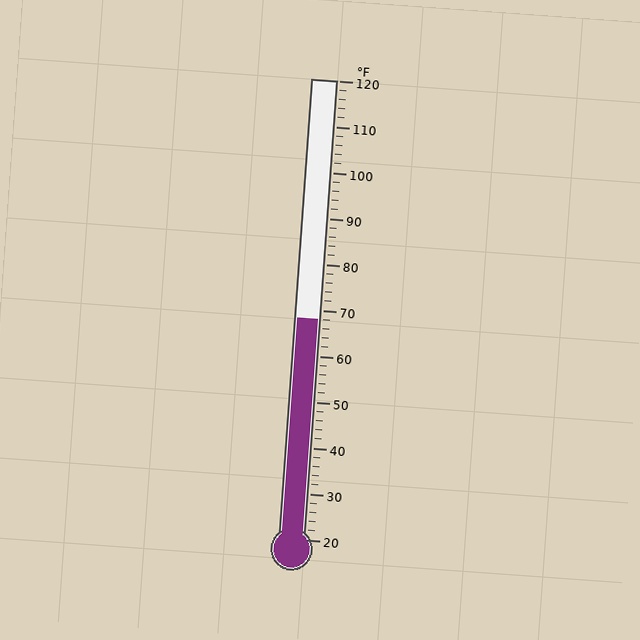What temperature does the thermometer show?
The thermometer shows approximately 68°F.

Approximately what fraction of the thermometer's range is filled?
The thermometer is filled to approximately 50% of its range.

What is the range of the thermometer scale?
The thermometer scale ranges from 20°F to 120°F.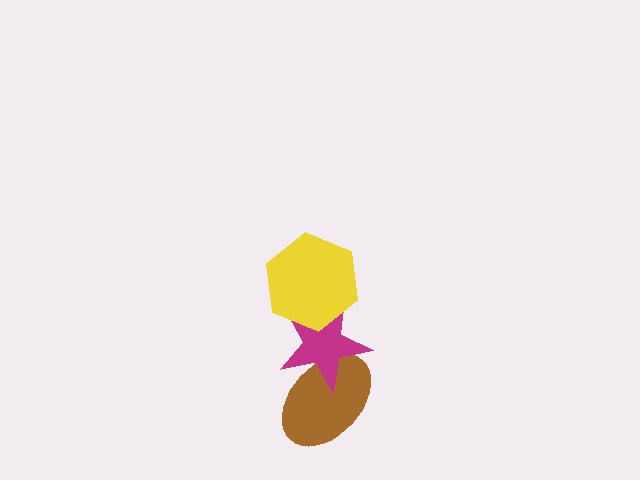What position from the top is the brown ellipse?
The brown ellipse is 3rd from the top.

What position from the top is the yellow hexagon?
The yellow hexagon is 1st from the top.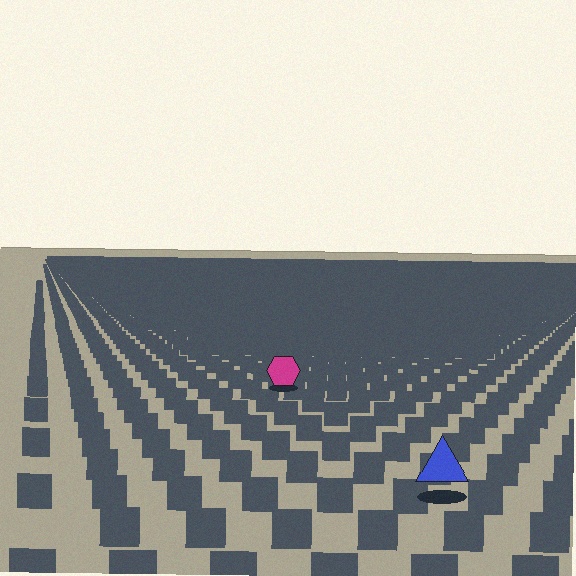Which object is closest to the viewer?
The blue triangle is closest. The texture marks near it are larger and more spread out.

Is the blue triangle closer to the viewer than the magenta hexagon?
Yes. The blue triangle is closer — you can tell from the texture gradient: the ground texture is coarser near it.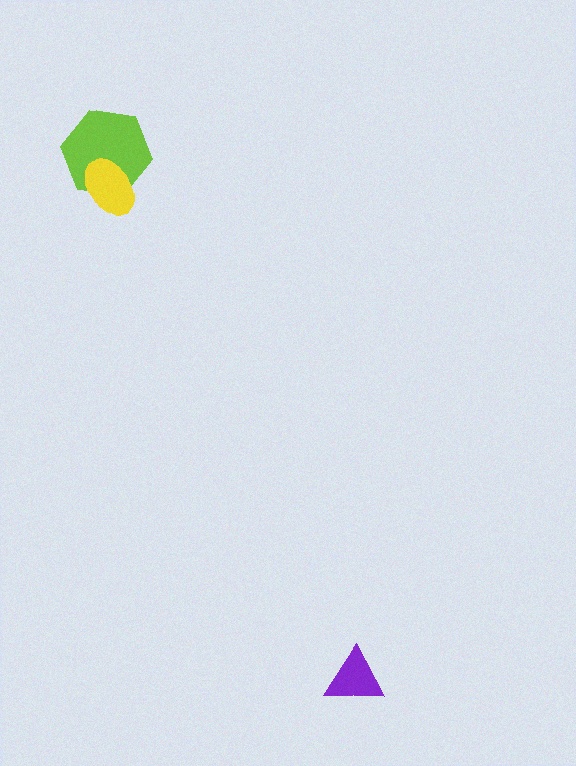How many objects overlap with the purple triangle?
0 objects overlap with the purple triangle.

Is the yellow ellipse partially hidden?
No, no other shape covers it.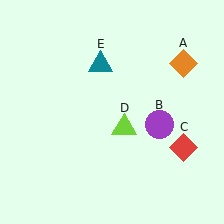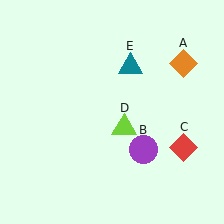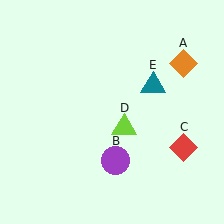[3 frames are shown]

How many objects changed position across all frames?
2 objects changed position: purple circle (object B), teal triangle (object E).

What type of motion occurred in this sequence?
The purple circle (object B), teal triangle (object E) rotated clockwise around the center of the scene.